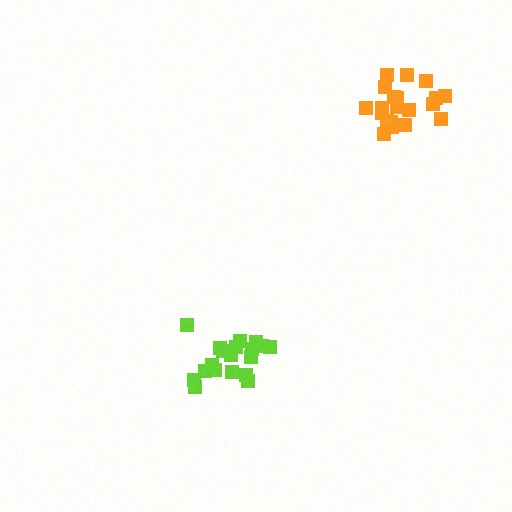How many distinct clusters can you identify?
There are 2 distinct clusters.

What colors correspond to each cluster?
The clusters are colored: lime, orange.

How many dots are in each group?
Group 1: 19 dots, Group 2: 20 dots (39 total).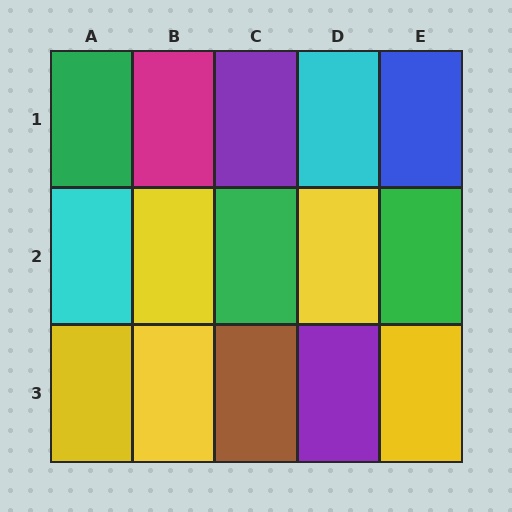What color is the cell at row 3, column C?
Brown.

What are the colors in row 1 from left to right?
Green, magenta, purple, cyan, blue.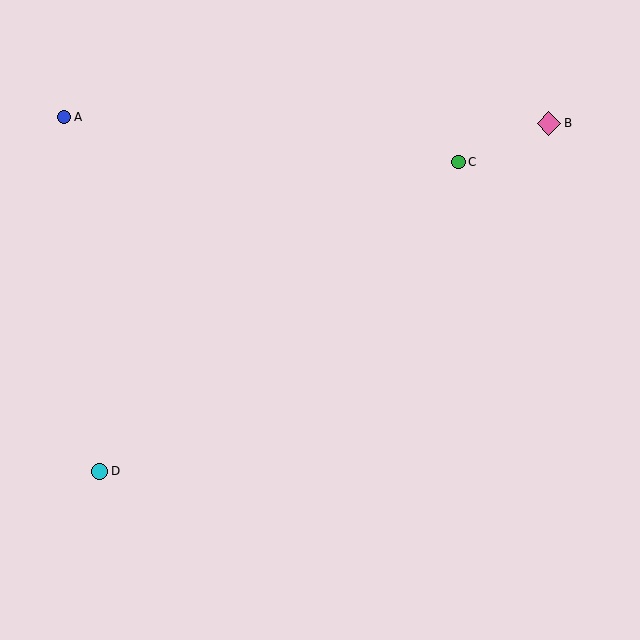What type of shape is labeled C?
Shape C is a green circle.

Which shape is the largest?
The pink diamond (labeled B) is the largest.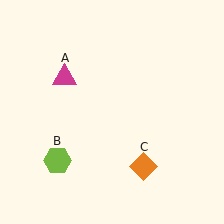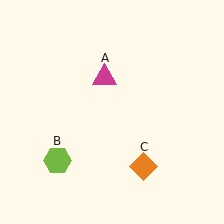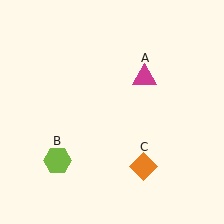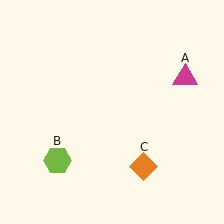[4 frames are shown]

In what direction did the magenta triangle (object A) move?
The magenta triangle (object A) moved right.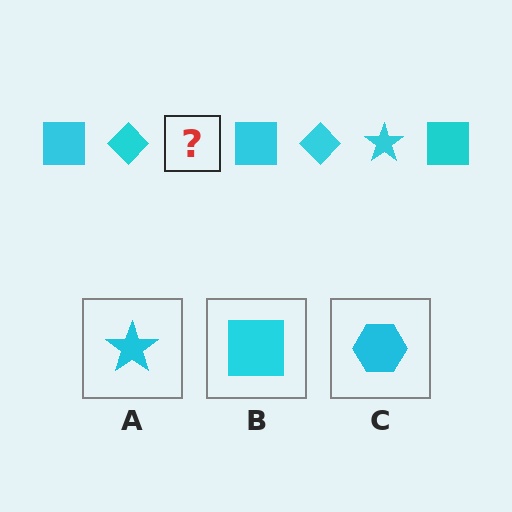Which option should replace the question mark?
Option A.